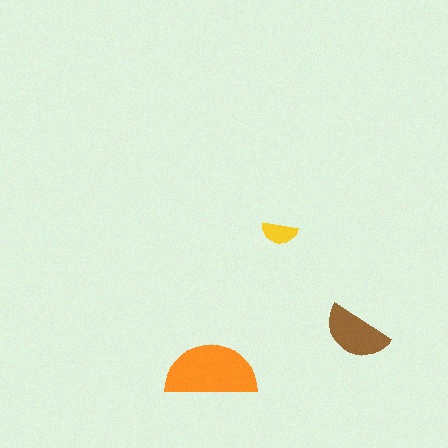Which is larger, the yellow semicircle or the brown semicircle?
The brown one.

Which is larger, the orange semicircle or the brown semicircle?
The orange one.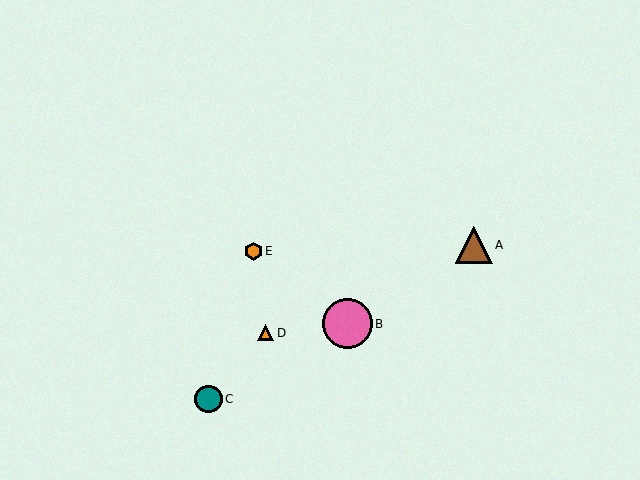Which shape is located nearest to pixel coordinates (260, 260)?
The orange hexagon (labeled E) at (253, 251) is nearest to that location.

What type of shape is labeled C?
Shape C is a teal circle.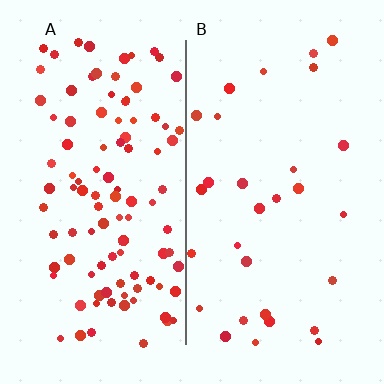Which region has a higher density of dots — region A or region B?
A (the left).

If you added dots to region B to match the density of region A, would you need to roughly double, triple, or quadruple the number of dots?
Approximately quadruple.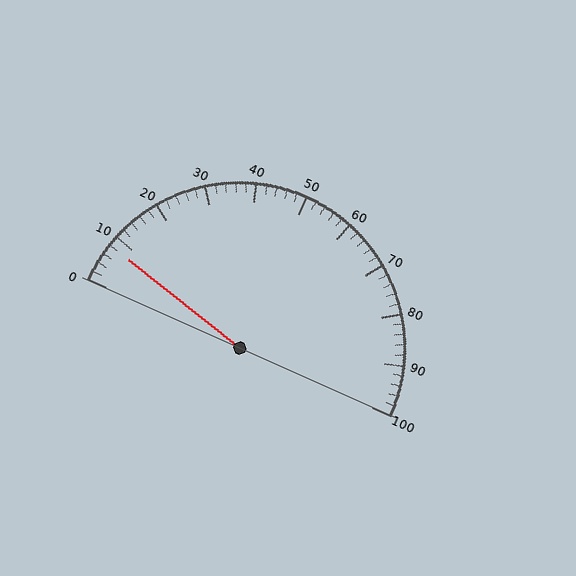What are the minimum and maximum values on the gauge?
The gauge ranges from 0 to 100.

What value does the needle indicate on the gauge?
The needle indicates approximately 8.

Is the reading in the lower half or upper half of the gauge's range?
The reading is in the lower half of the range (0 to 100).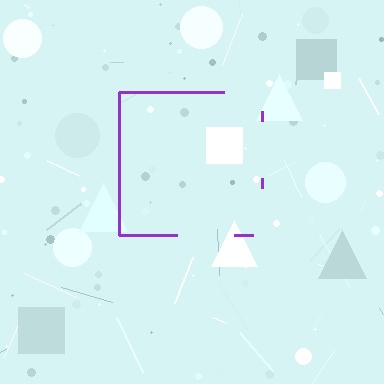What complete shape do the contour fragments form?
The contour fragments form a square.